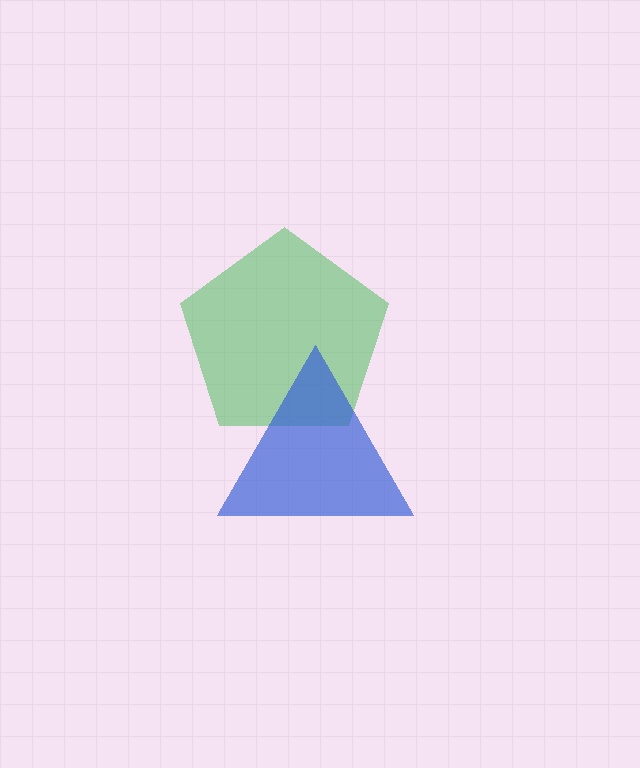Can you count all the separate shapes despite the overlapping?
Yes, there are 2 separate shapes.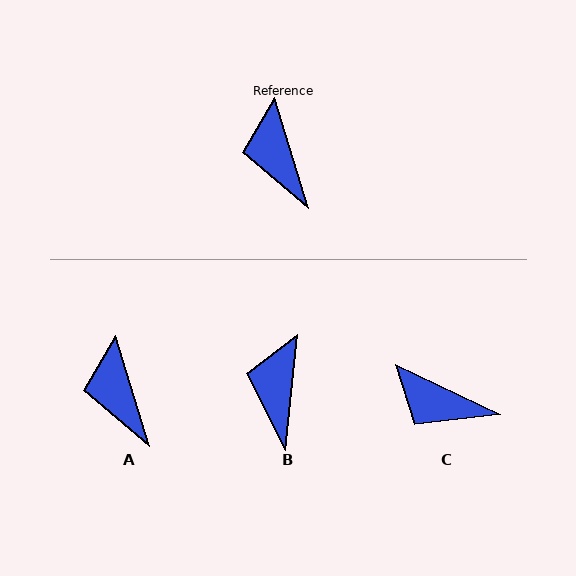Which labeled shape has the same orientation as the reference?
A.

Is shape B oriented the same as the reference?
No, it is off by about 23 degrees.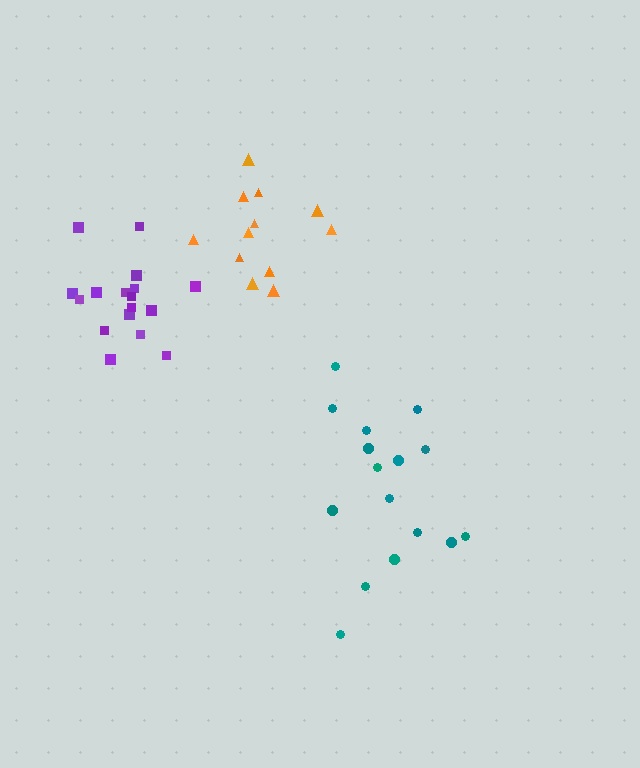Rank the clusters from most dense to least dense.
purple, orange, teal.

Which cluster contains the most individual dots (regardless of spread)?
Purple (17).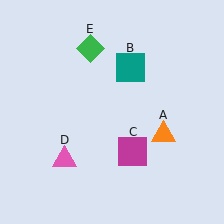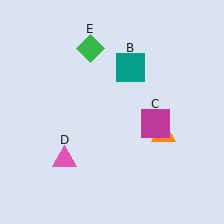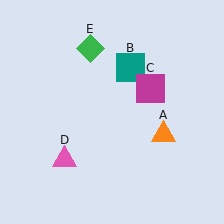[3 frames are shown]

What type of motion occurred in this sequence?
The magenta square (object C) rotated counterclockwise around the center of the scene.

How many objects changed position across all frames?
1 object changed position: magenta square (object C).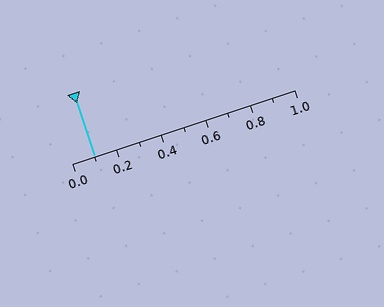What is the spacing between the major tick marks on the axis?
The major ticks are spaced 0.2 apart.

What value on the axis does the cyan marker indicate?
The marker indicates approximately 0.1.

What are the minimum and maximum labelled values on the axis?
The axis runs from 0.0 to 1.0.